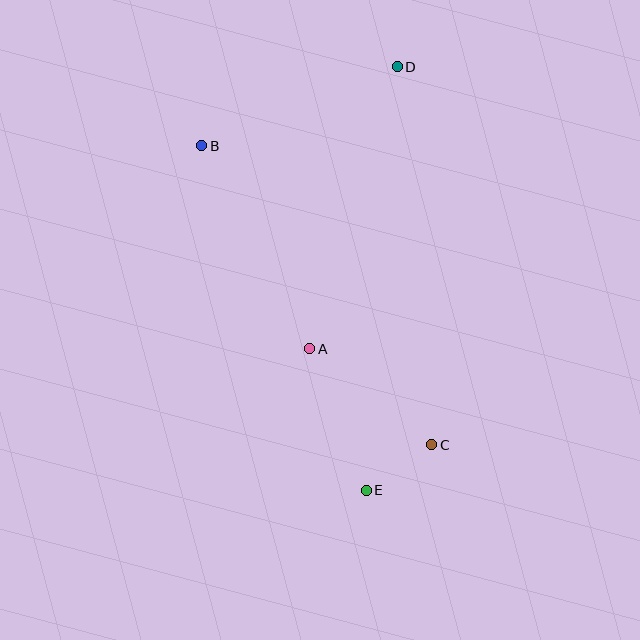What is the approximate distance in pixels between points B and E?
The distance between B and E is approximately 382 pixels.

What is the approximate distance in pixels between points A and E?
The distance between A and E is approximately 153 pixels.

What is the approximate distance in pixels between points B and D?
The distance between B and D is approximately 211 pixels.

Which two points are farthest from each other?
Points D and E are farthest from each other.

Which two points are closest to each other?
Points C and E are closest to each other.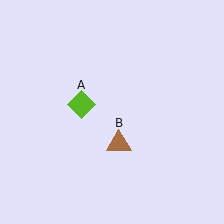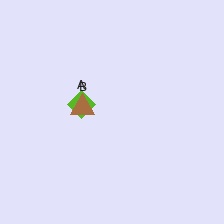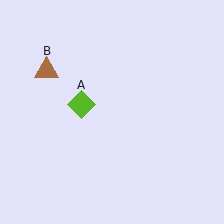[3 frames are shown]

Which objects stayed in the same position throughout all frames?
Lime diamond (object A) remained stationary.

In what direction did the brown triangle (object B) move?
The brown triangle (object B) moved up and to the left.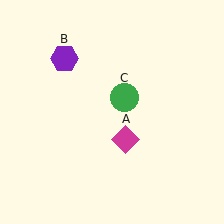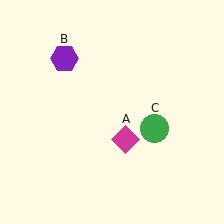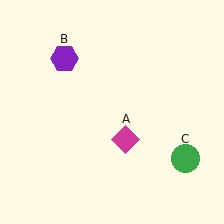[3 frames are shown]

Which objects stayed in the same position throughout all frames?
Magenta diamond (object A) and purple hexagon (object B) remained stationary.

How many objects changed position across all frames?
1 object changed position: green circle (object C).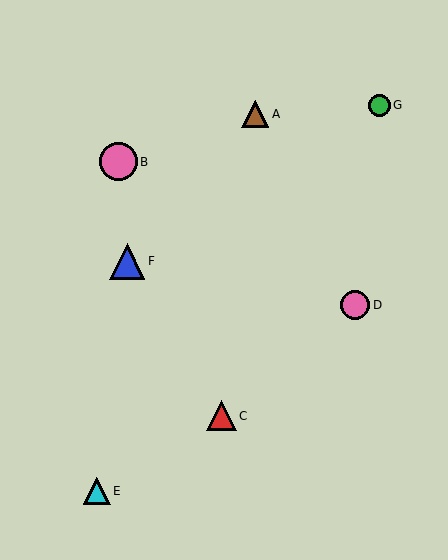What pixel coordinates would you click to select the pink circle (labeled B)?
Click at (118, 162) to select the pink circle B.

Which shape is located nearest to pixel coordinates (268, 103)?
The brown triangle (labeled A) at (255, 114) is nearest to that location.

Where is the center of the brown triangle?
The center of the brown triangle is at (255, 114).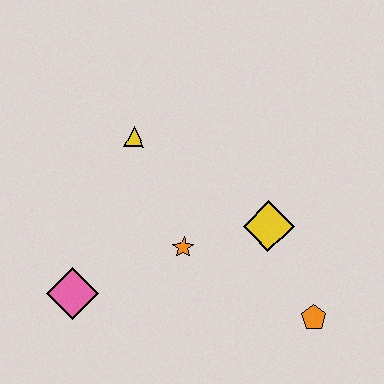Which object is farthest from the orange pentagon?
The yellow triangle is farthest from the orange pentagon.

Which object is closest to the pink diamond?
The orange star is closest to the pink diamond.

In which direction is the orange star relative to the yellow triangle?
The orange star is below the yellow triangle.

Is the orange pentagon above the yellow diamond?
No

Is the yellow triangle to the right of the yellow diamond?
No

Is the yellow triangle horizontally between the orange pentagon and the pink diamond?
Yes